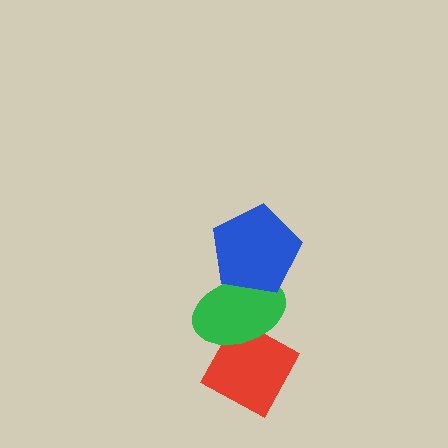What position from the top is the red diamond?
The red diamond is 3rd from the top.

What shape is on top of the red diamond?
The green ellipse is on top of the red diamond.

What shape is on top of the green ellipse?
The blue pentagon is on top of the green ellipse.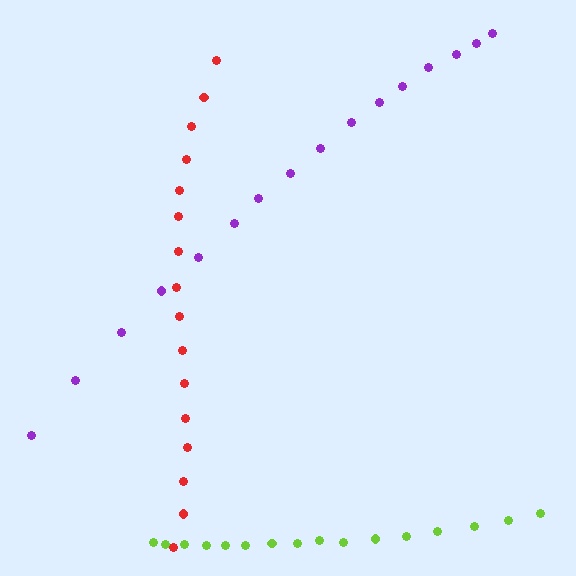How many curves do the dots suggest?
There are 3 distinct paths.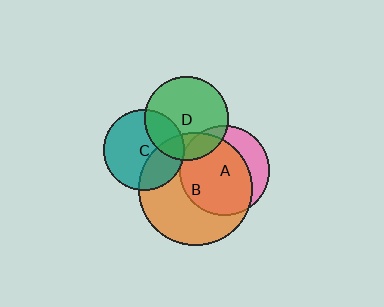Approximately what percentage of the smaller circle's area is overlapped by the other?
Approximately 5%.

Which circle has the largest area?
Circle B (orange).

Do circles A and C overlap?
Yes.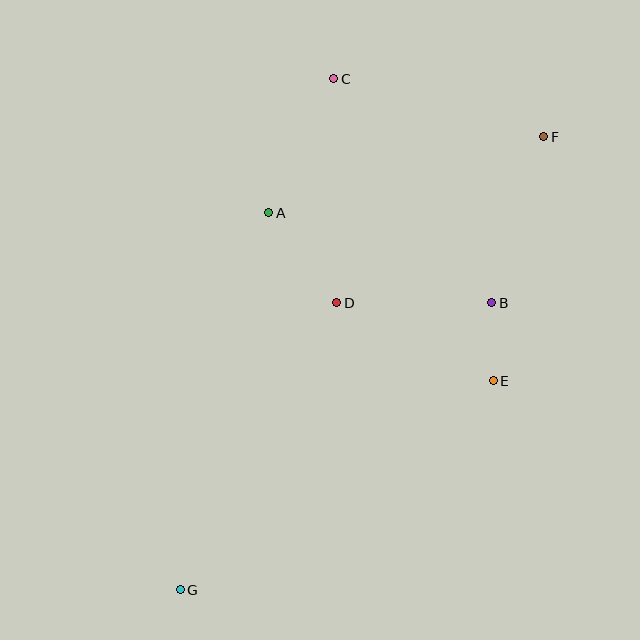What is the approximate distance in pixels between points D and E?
The distance between D and E is approximately 175 pixels.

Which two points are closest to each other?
Points B and E are closest to each other.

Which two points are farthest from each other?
Points F and G are farthest from each other.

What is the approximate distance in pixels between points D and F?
The distance between D and F is approximately 265 pixels.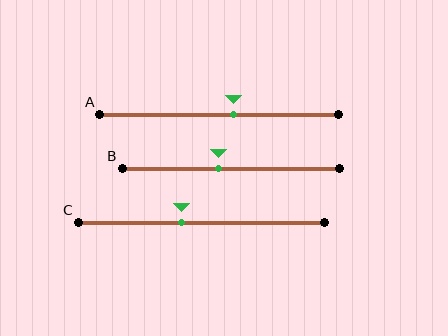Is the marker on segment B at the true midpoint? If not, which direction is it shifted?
No, the marker on segment B is shifted to the left by about 6% of the segment length.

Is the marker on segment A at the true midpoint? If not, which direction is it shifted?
No, the marker on segment A is shifted to the right by about 6% of the segment length.